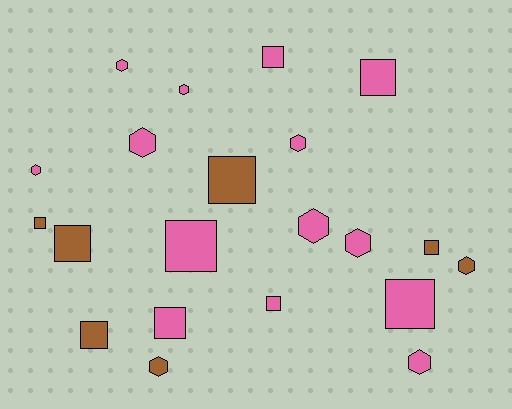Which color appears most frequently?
Pink, with 14 objects.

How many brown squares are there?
There are 5 brown squares.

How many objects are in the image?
There are 21 objects.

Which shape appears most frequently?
Square, with 11 objects.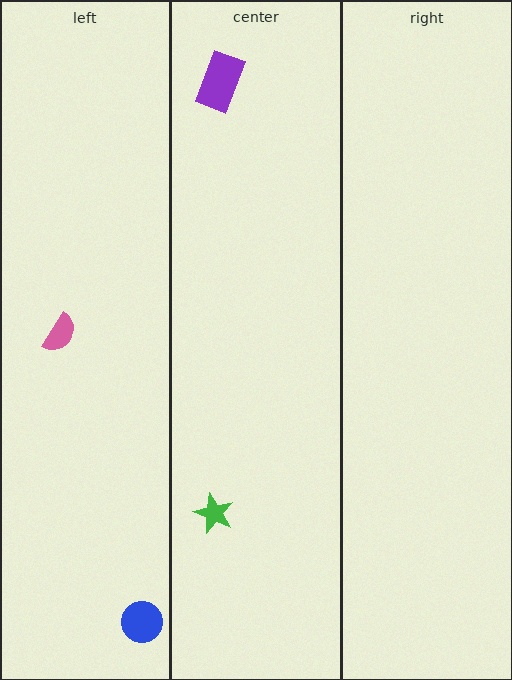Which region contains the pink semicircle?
The left region.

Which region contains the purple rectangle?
The center region.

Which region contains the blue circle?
The left region.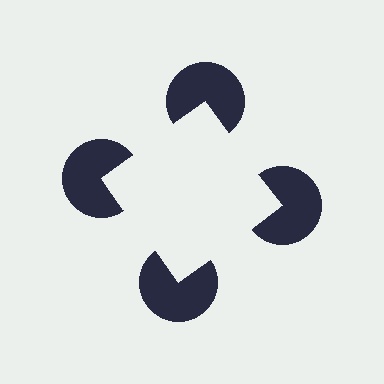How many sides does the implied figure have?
4 sides.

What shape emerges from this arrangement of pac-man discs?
An illusory square — its edges are inferred from the aligned wedge cuts in the pac-man discs, not physically drawn.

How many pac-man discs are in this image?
There are 4 — one at each vertex of the illusory square.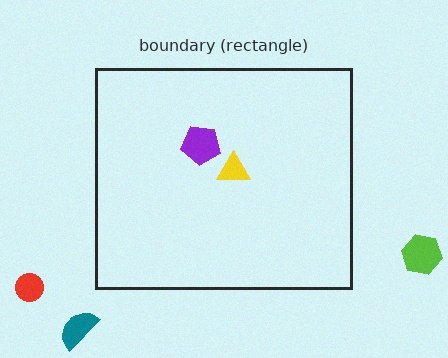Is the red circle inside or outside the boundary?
Outside.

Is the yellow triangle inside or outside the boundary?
Inside.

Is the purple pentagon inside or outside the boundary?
Inside.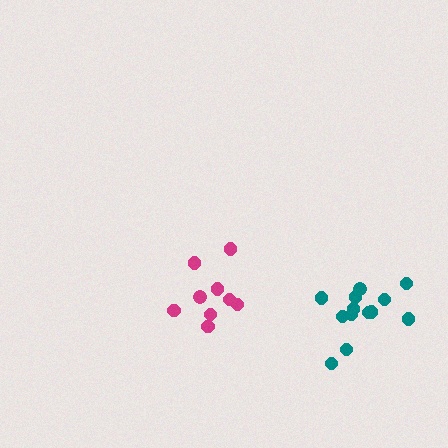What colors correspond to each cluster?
The clusters are colored: magenta, teal.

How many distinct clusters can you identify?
There are 2 distinct clusters.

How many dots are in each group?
Group 1: 9 dots, Group 2: 13 dots (22 total).